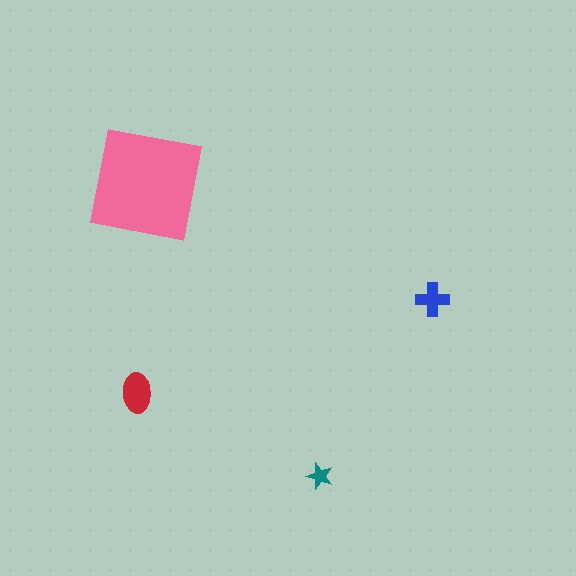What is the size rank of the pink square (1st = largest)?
1st.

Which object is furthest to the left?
The red ellipse is leftmost.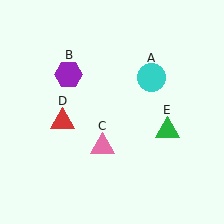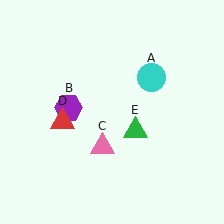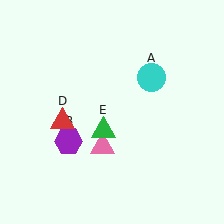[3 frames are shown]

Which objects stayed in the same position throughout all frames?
Cyan circle (object A) and pink triangle (object C) and red triangle (object D) remained stationary.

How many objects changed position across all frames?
2 objects changed position: purple hexagon (object B), green triangle (object E).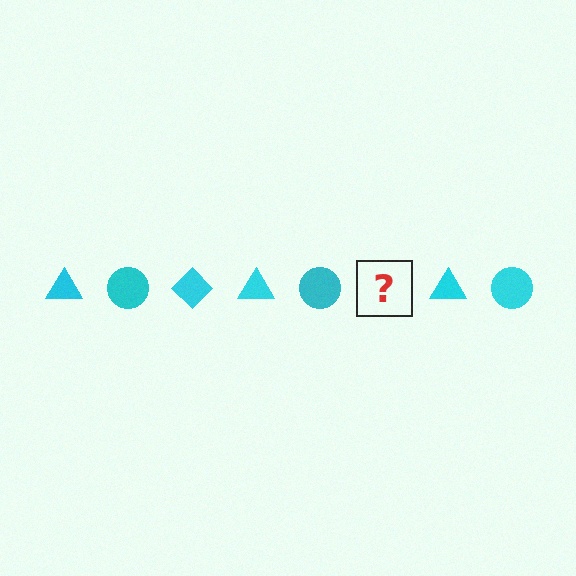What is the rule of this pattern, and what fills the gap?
The rule is that the pattern cycles through triangle, circle, diamond shapes in cyan. The gap should be filled with a cyan diamond.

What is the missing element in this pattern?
The missing element is a cyan diamond.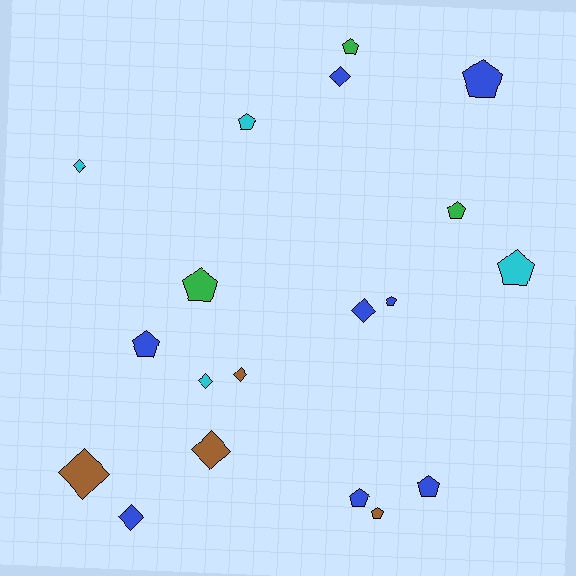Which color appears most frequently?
Blue, with 8 objects.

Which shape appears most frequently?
Pentagon, with 11 objects.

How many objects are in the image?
There are 19 objects.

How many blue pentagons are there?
There are 5 blue pentagons.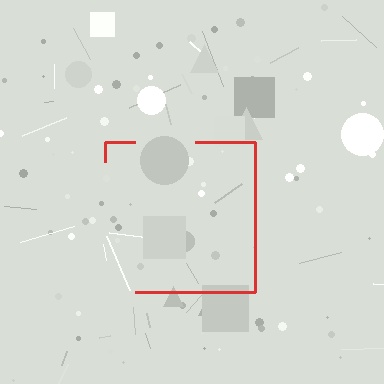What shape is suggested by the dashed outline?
The dashed outline suggests a square.